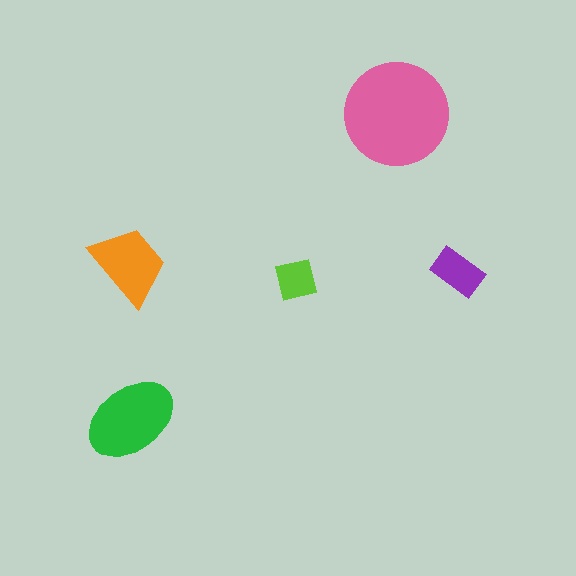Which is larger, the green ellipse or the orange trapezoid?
The green ellipse.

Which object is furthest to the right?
The purple rectangle is rightmost.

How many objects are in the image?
There are 5 objects in the image.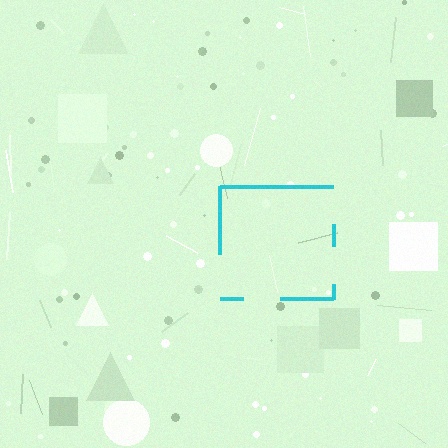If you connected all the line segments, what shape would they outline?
They would outline a square.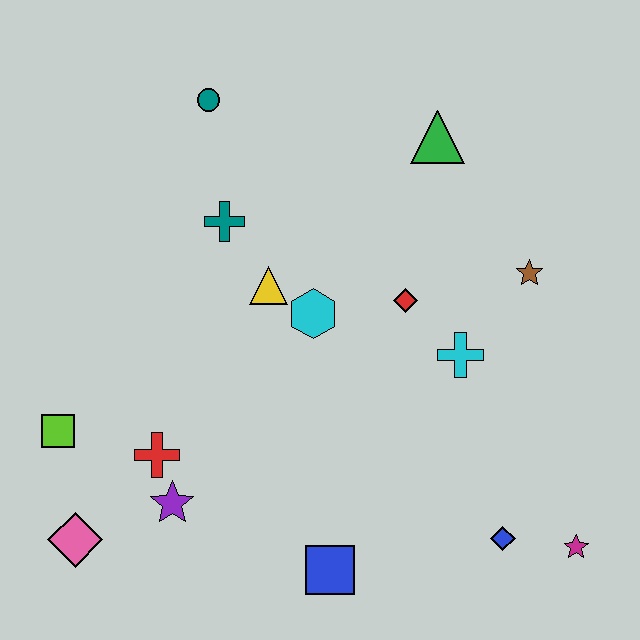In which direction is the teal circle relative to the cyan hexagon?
The teal circle is above the cyan hexagon.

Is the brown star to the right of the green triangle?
Yes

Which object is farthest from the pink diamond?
The green triangle is farthest from the pink diamond.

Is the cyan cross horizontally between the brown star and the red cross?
Yes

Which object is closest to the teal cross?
The yellow triangle is closest to the teal cross.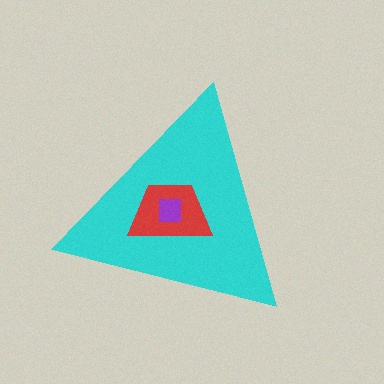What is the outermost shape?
The cyan triangle.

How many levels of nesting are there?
3.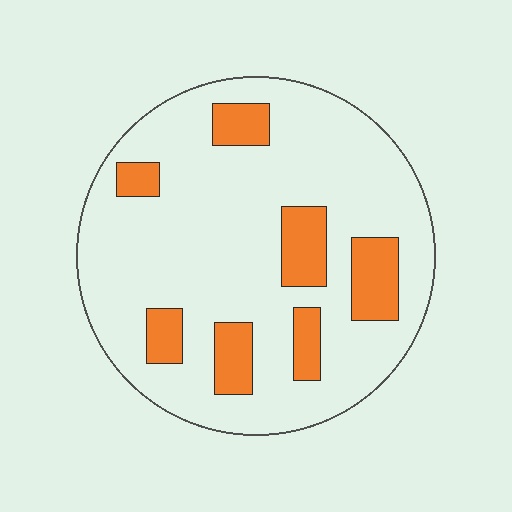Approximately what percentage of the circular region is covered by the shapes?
Approximately 20%.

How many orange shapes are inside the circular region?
7.